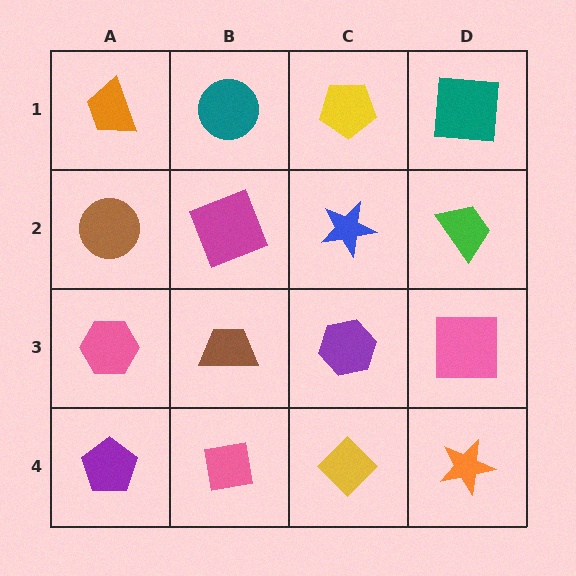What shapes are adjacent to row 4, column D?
A pink square (row 3, column D), a yellow diamond (row 4, column C).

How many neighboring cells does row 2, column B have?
4.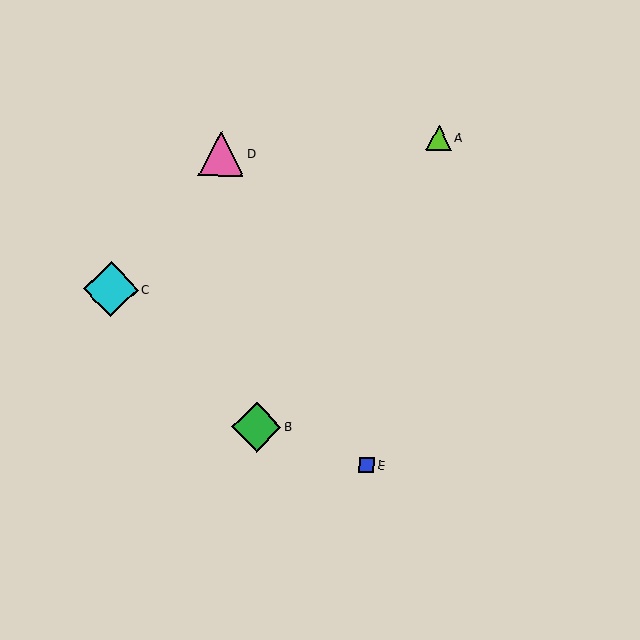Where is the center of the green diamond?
The center of the green diamond is at (256, 427).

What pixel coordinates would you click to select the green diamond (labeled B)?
Click at (256, 427) to select the green diamond B.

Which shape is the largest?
The cyan diamond (labeled C) is the largest.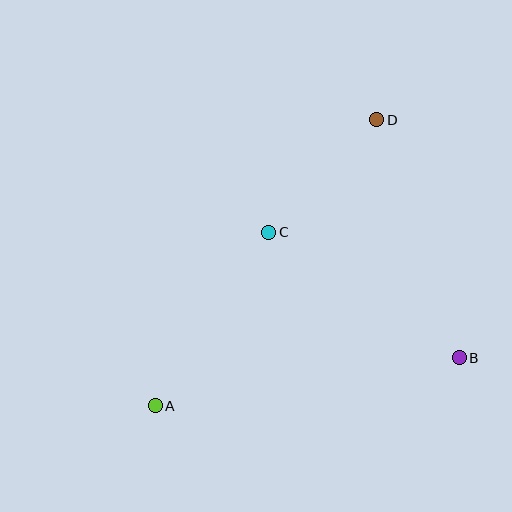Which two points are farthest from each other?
Points A and D are farthest from each other.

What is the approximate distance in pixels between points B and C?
The distance between B and C is approximately 228 pixels.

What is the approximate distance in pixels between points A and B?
The distance between A and B is approximately 308 pixels.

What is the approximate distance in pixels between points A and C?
The distance between A and C is approximately 207 pixels.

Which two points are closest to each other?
Points C and D are closest to each other.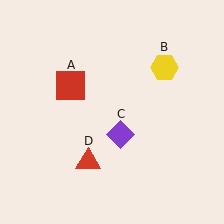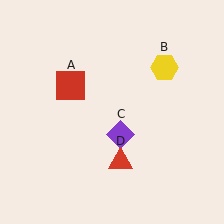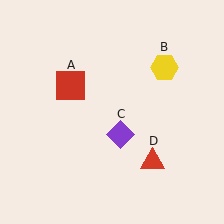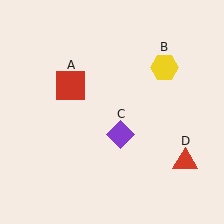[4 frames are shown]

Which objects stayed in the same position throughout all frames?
Red square (object A) and yellow hexagon (object B) and purple diamond (object C) remained stationary.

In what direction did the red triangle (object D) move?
The red triangle (object D) moved right.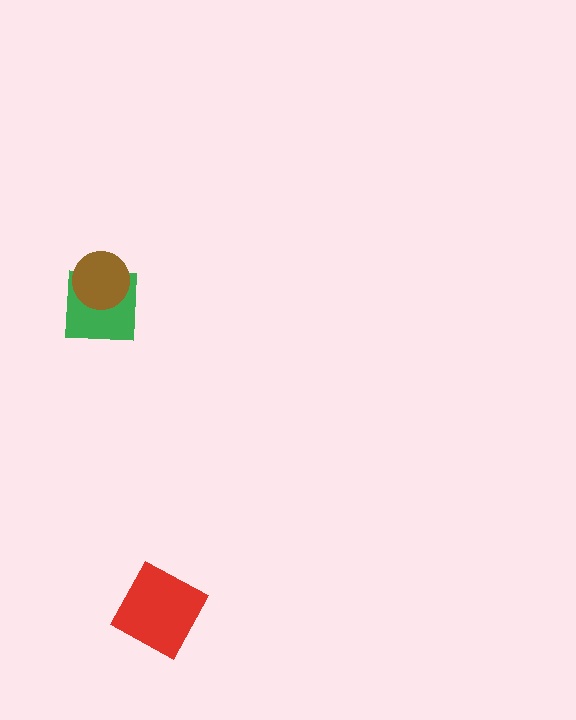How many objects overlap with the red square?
0 objects overlap with the red square.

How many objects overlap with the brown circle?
1 object overlaps with the brown circle.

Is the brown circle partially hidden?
No, no other shape covers it.